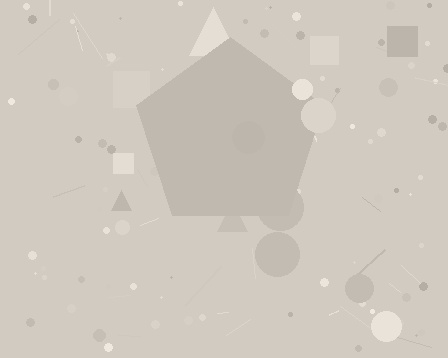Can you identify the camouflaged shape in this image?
The camouflaged shape is a pentagon.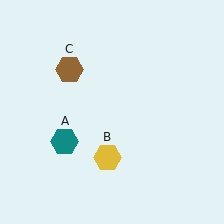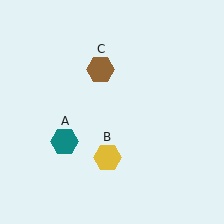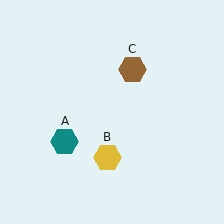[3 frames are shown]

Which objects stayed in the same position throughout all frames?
Teal hexagon (object A) and yellow hexagon (object B) remained stationary.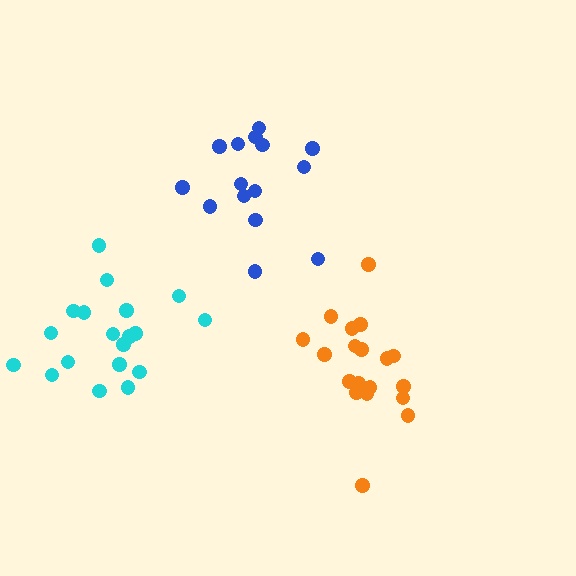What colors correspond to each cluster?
The clusters are colored: orange, blue, cyan.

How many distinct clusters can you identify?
There are 3 distinct clusters.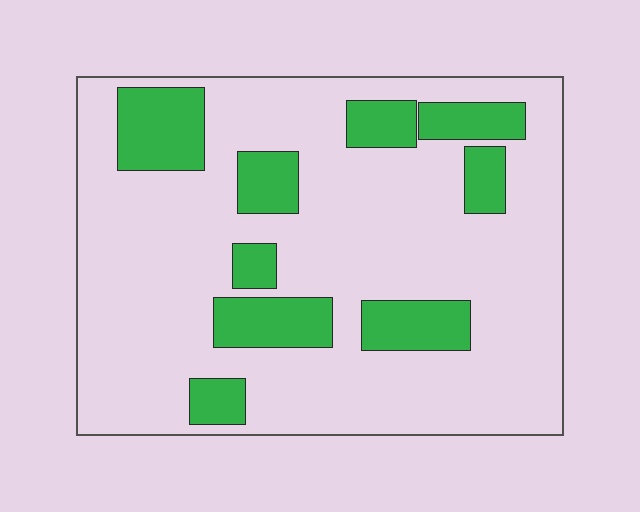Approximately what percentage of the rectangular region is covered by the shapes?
Approximately 20%.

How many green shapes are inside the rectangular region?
9.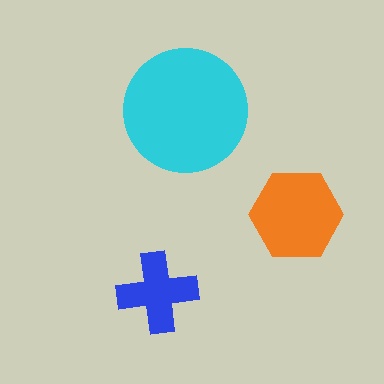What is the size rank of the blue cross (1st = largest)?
3rd.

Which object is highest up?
The cyan circle is topmost.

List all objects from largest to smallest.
The cyan circle, the orange hexagon, the blue cross.